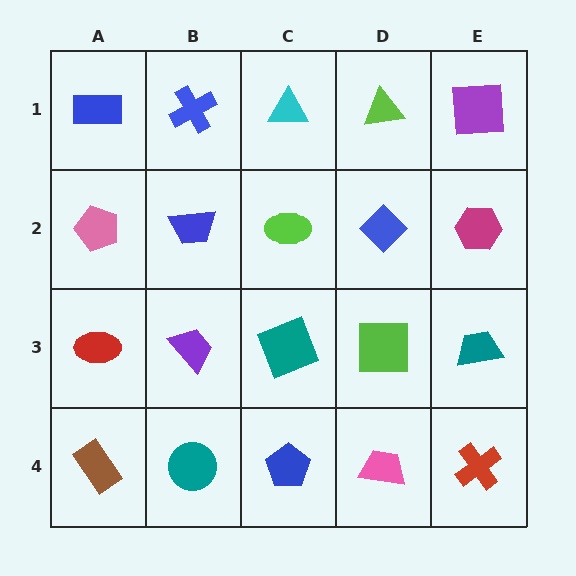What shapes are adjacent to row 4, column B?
A purple trapezoid (row 3, column B), a brown rectangle (row 4, column A), a blue pentagon (row 4, column C).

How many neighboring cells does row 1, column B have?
3.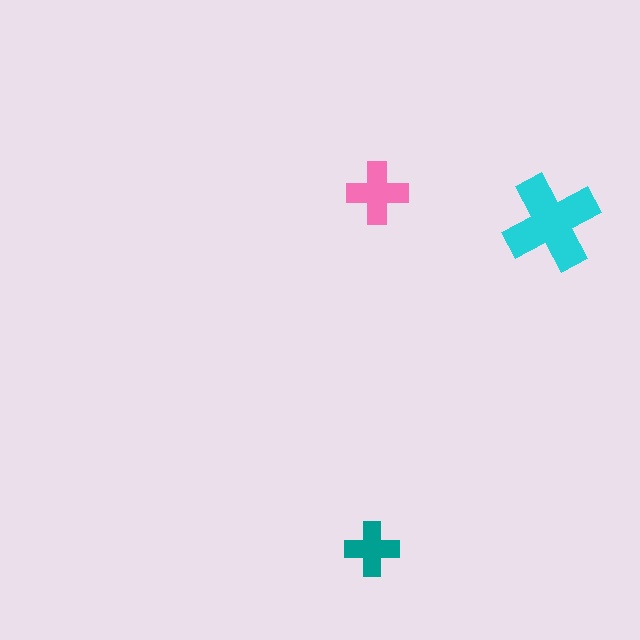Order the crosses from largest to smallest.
the cyan one, the pink one, the teal one.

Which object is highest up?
The pink cross is topmost.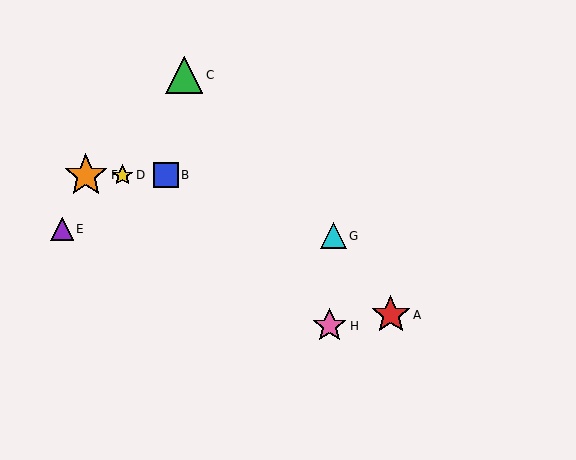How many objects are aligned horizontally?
3 objects (B, D, F) are aligned horizontally.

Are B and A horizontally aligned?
No, B is at y≈175 and A is at y≈315.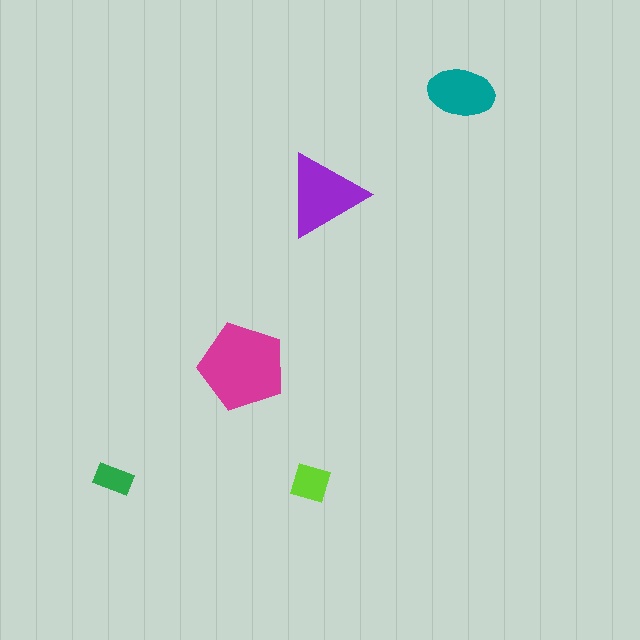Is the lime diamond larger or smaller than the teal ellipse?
Smaller.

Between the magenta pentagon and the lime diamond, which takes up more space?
The magenta pentagon.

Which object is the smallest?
The green rectangle.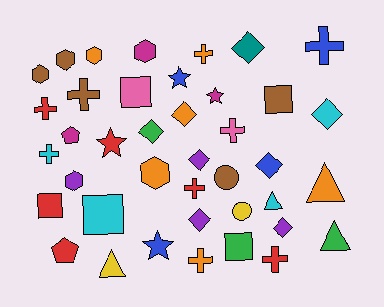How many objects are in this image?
There are 40 objects.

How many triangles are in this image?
There are 4 triangles.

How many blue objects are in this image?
There are 4 blue objects.